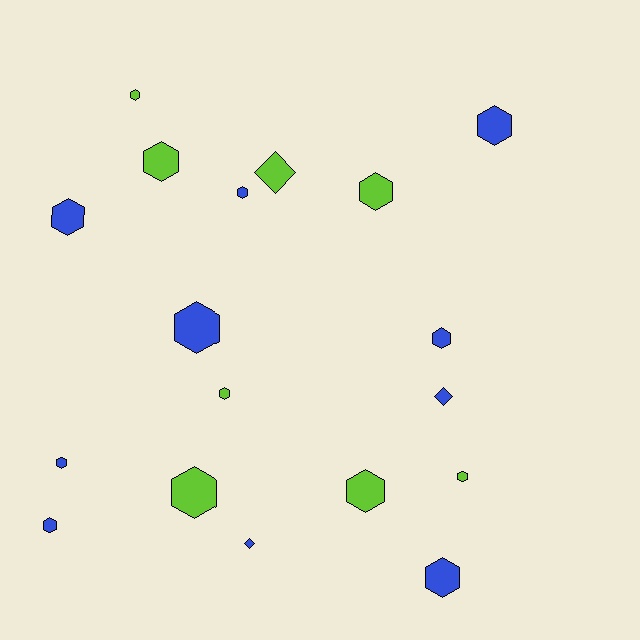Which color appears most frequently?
Blue, with 10 objects.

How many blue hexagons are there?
There are 8 blue hexagons.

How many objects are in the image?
There are 18 objects.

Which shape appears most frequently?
Hexagon, with 15 objects.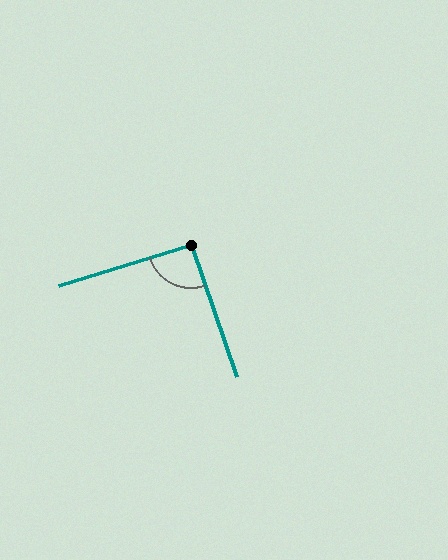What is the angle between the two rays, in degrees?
Approximately 92 degrees.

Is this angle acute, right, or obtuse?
It is approximately a right angle.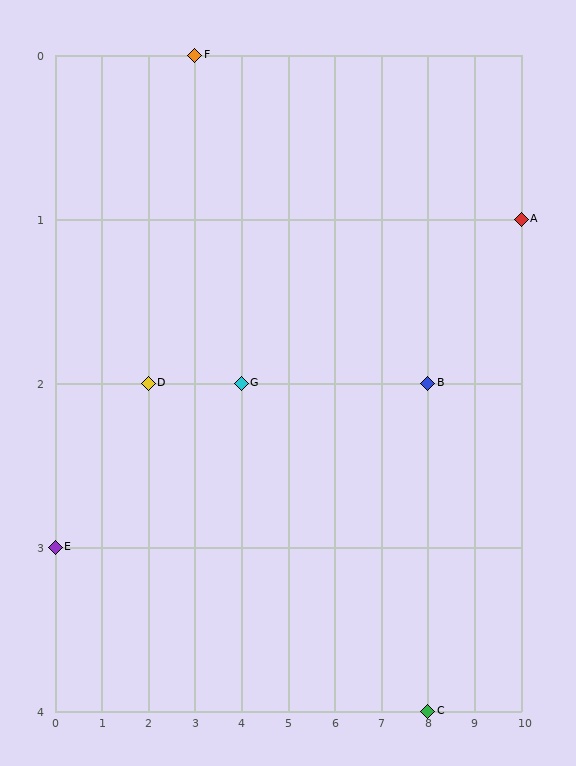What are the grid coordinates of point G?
Point G is at grid coordinates (4, 2).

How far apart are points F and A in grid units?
Points F and A are 7 columns and 1 row apart (about 7.1 grid units diagonally).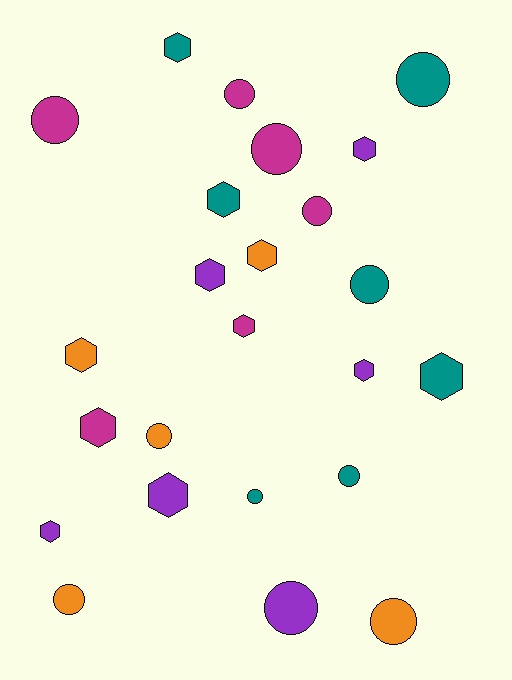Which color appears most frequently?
Teal, with 7 objects.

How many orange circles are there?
There are 3 orange circles.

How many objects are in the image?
There are 24 objects.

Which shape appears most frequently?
Circle, with 12 objects.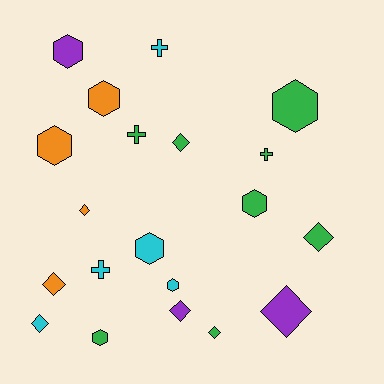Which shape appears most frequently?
Diamond, with 8 objects.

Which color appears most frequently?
Green, with 8 objects.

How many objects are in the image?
There are 20 objects.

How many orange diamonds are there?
There are 2 orange diamonds.